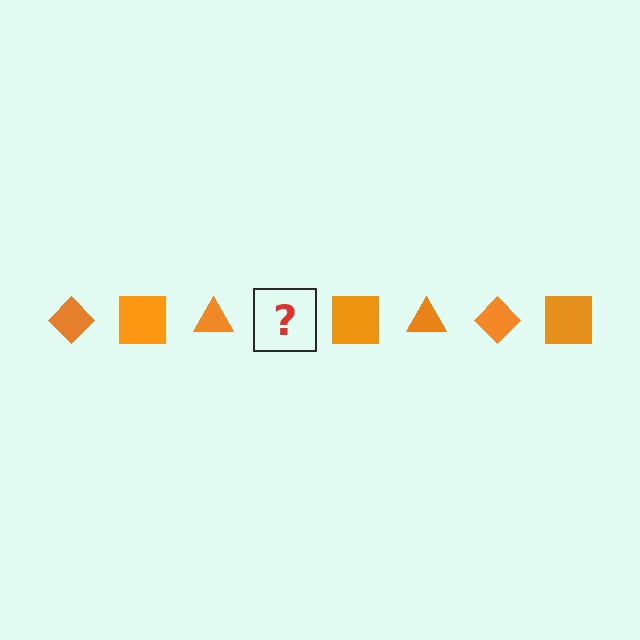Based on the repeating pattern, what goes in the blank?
The blank should be an orange diamond.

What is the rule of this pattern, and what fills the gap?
The rule is that the pattern cycles through diamond, square, triangle shapes in orange. The gap should be filled with an orange diamond.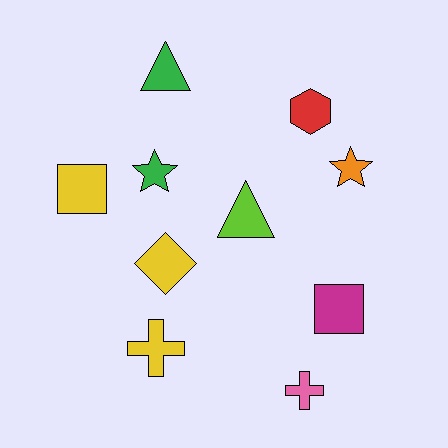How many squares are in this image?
There are 2 squares.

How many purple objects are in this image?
There are no purple objects.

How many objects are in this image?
There are 10 objects.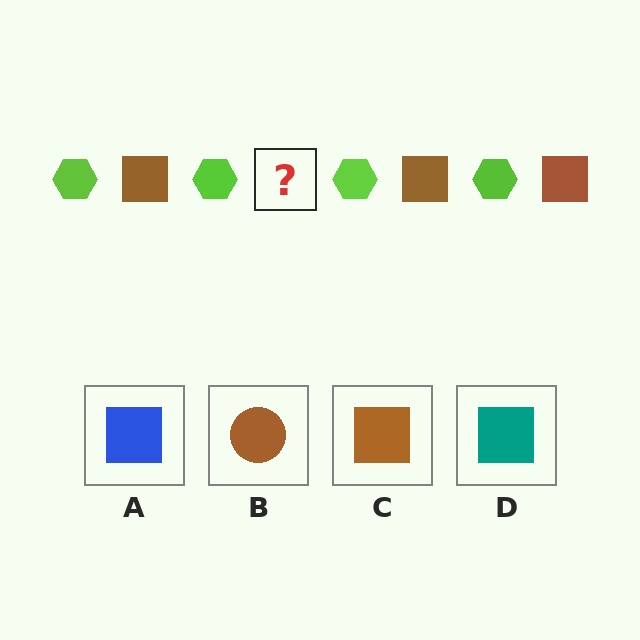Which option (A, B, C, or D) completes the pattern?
C.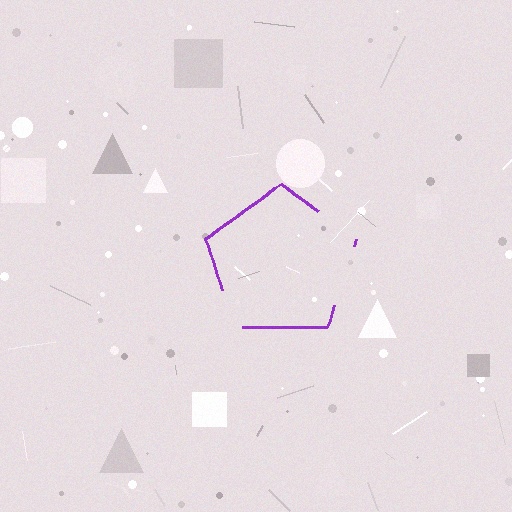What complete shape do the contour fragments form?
The contour fragments form a pentagon.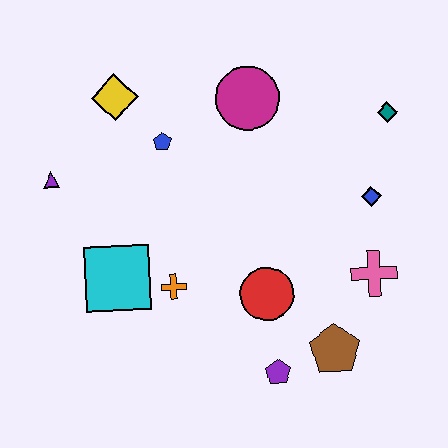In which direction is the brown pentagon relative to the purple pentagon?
The brown pentagon is to the right of the purple pentagon.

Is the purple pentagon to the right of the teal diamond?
No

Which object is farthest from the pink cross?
The purple triangle is farthest from the pink cross.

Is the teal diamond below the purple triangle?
No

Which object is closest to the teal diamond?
The blue diamond is closest to the teal diamond.